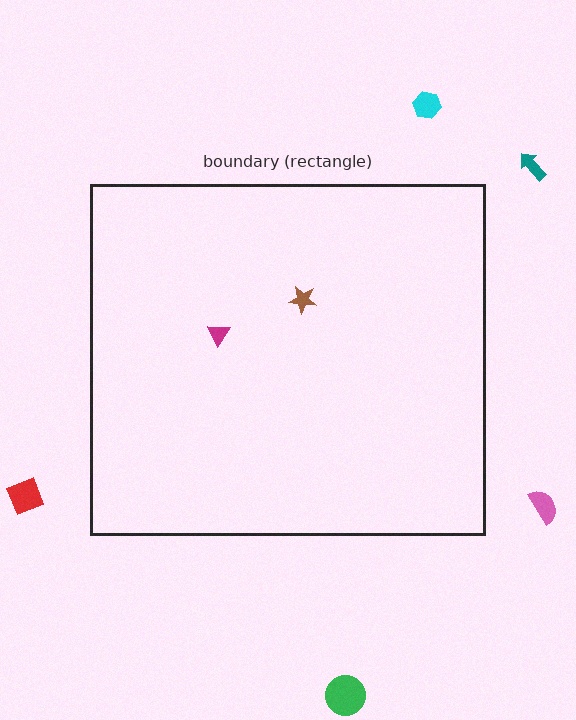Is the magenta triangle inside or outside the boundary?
Inside.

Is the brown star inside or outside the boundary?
Inside.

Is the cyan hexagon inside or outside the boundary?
Outside.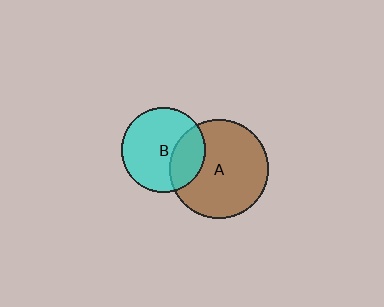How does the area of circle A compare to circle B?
Approximately 1.4 times.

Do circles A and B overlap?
Yes.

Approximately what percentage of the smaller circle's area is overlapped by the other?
Approximately 30%.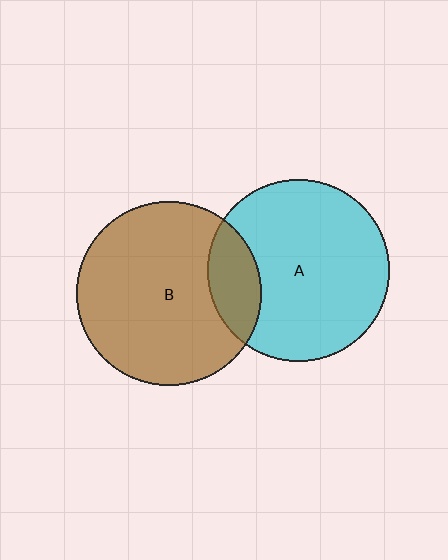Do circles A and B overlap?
Yes.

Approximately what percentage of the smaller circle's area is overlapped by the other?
Approximately 15%.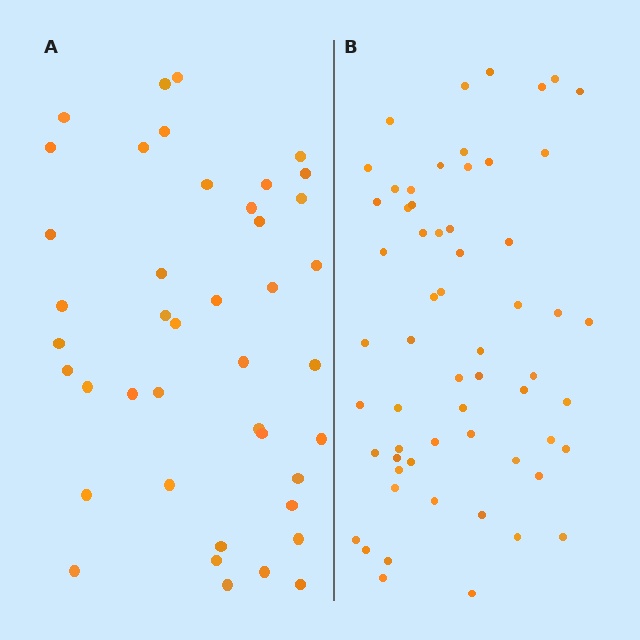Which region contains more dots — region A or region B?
Region B (the right region) has more dots.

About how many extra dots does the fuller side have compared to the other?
Region B has approximately 20 more dots than region A.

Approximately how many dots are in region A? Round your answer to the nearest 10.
About 40 dots. (The exact count is 42, which rounds to 40.)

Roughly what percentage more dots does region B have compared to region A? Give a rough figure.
About 45% more.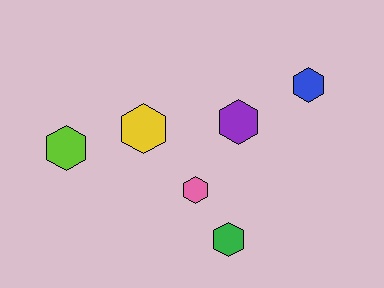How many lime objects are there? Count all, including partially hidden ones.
There is 1 lime object.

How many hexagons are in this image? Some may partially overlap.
There are 6 hexagons.